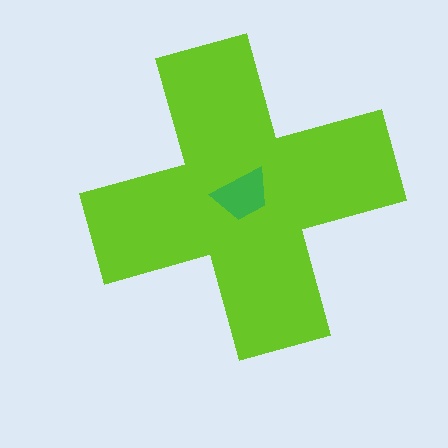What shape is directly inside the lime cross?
The green trapezoid.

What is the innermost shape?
The green trapezoid.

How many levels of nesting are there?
2.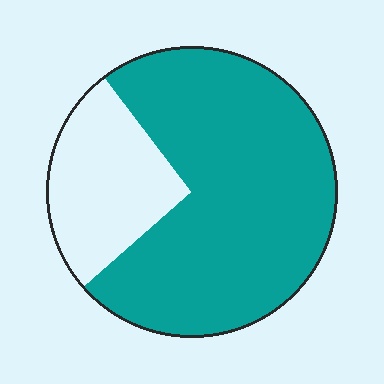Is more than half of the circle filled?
Yes.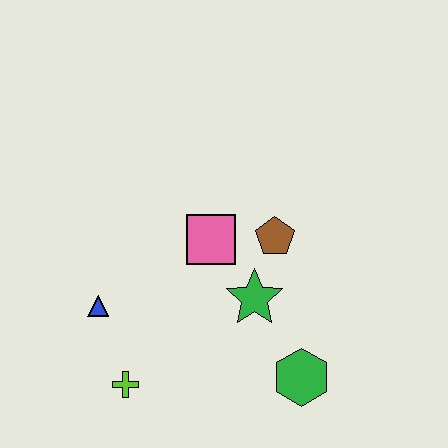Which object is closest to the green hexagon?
The green star is closest to the green hexagon.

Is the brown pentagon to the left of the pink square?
No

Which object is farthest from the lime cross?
The brown pentagon is farthest from the lime cross.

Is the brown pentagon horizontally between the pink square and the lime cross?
No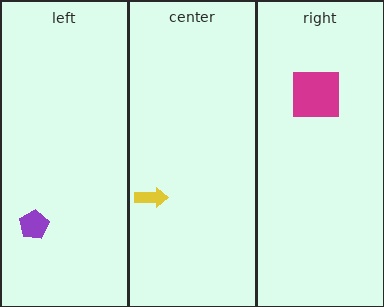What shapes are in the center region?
The yellow arrow.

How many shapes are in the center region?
1.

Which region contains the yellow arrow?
The center region.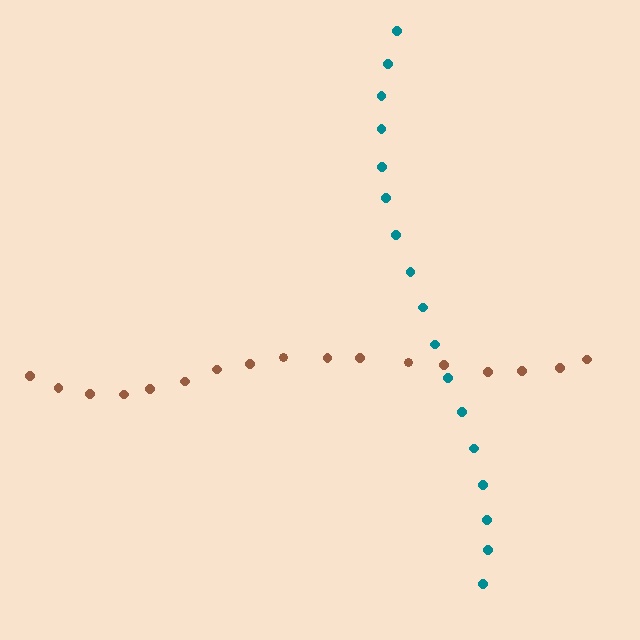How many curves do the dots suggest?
There are 2 distinct paths.